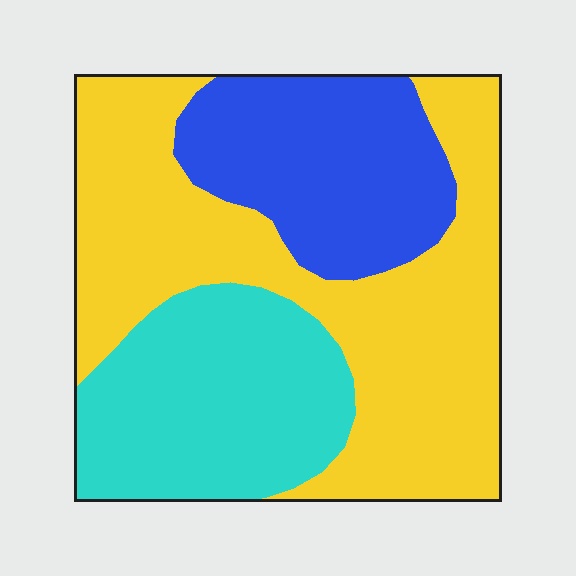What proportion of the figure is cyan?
Cyan covers around 25% of the figure.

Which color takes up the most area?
Yellow, at roughly 50%.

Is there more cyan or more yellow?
Yellow.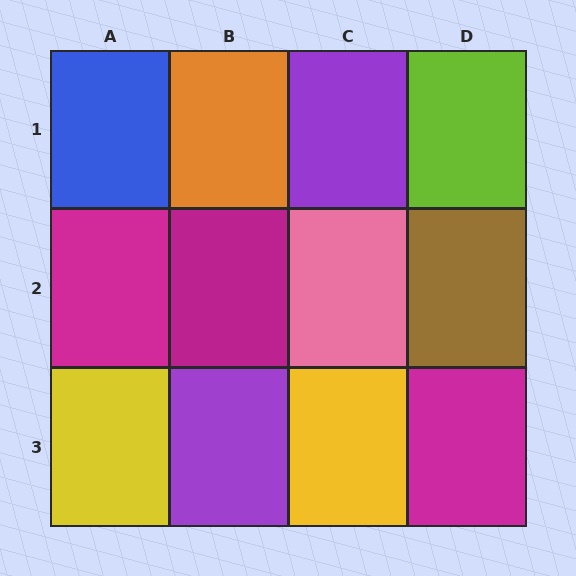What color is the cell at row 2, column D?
Brown.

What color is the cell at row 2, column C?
Pink.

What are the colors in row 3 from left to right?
Yellow, purple, yellow, magenta.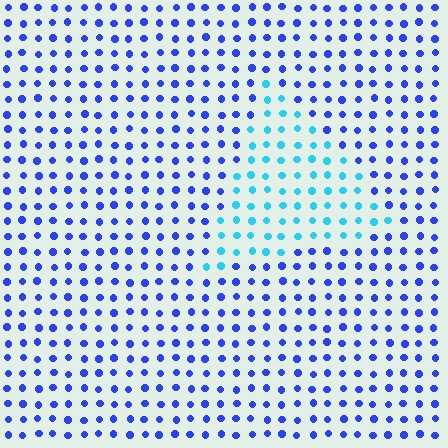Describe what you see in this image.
The image is filled with small blue elements in a uniform arrangement. A triangle-shaped region is visible where the elements are tinted to a slightly different hue, forming a subtle color boundary.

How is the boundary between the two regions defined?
The boundary is defined purely by a slight shift in hue (about 44 degrees). Spacing, size, and orientation are identical on both sides.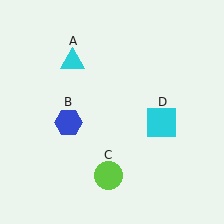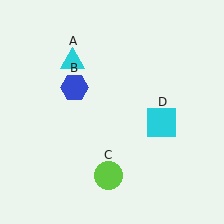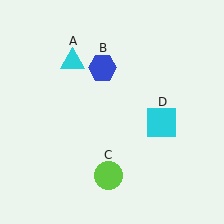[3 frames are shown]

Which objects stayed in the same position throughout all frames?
Cyan triangle (object A) and lime circle (object C) and cyan square (object D) remained stationary.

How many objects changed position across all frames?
1 object changed position: blue hexagon (object B).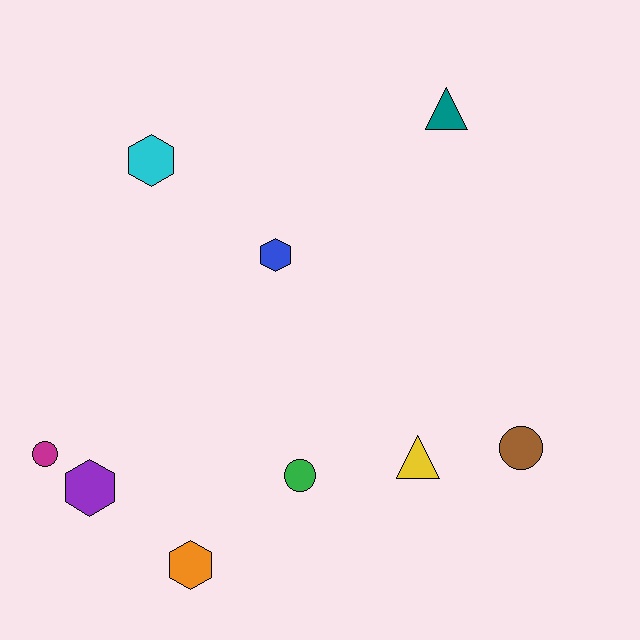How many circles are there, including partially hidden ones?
There are 3 circles.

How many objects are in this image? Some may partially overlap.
There are 9 objects.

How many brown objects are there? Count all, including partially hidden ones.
There is 1 brown object.